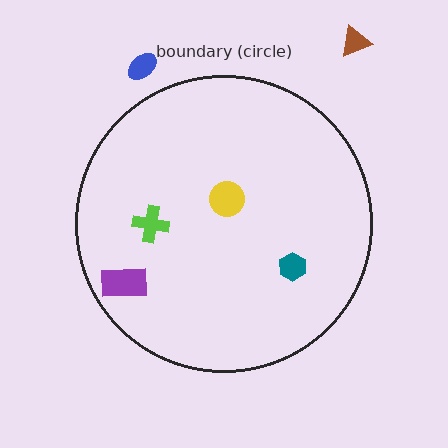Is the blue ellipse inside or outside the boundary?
Outside.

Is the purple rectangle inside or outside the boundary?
Inside.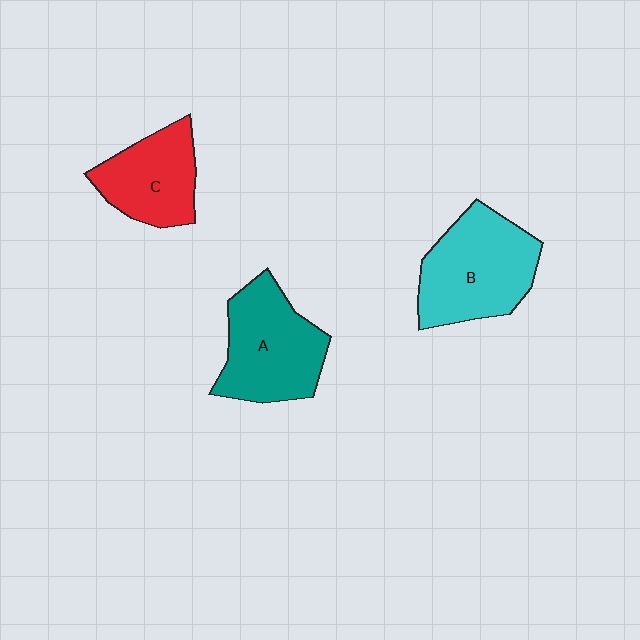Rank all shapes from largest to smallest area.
From largest to smallest: B (cyan), A (teal), C (red).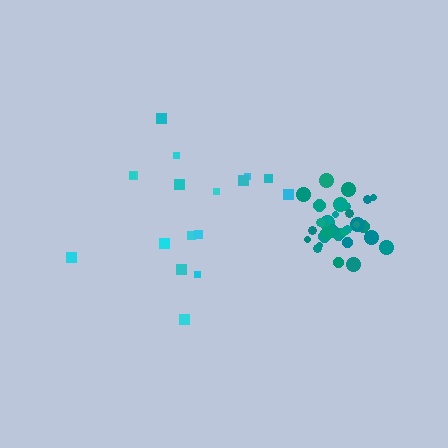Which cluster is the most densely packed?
Teal.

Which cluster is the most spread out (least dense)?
Cyan.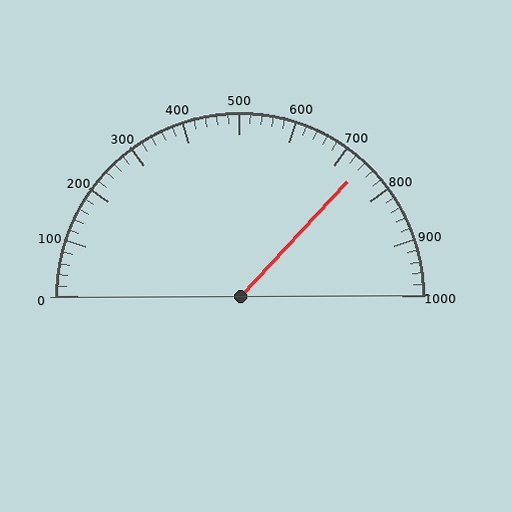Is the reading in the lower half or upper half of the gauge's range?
The reading is in the upper half of the range (0 to 1000).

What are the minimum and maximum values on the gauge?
The gauge ranges from 0 to 1000.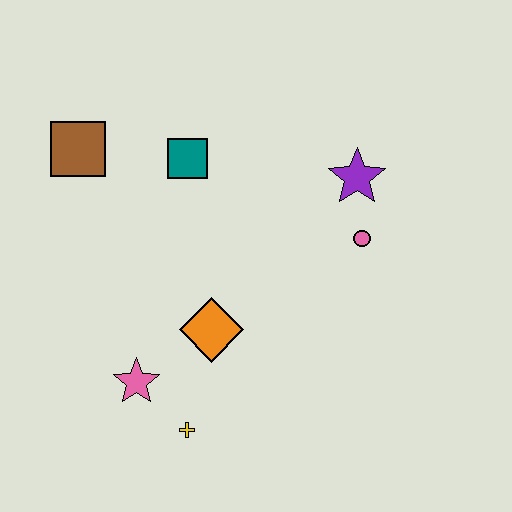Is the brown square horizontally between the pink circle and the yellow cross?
No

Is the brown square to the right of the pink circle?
No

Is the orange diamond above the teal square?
No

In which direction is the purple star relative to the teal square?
The purple star is to the right of the teal square.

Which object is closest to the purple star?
The pink circle is closest to the purple star.